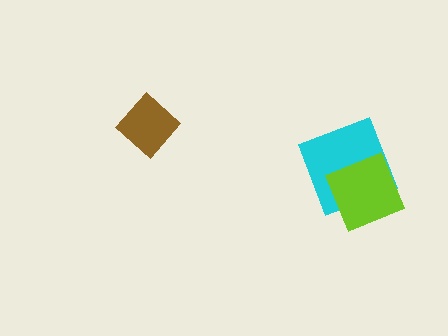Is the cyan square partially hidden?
Yes, it is partially covered by another shape.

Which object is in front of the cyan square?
The lime diamond is in front of the cyan square.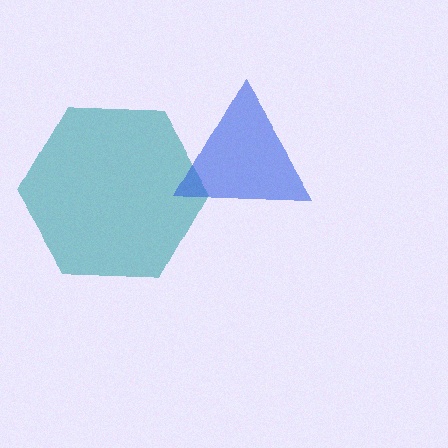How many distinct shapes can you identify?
There are 2 distinct shapes: a teal hexagon, a blue triangle.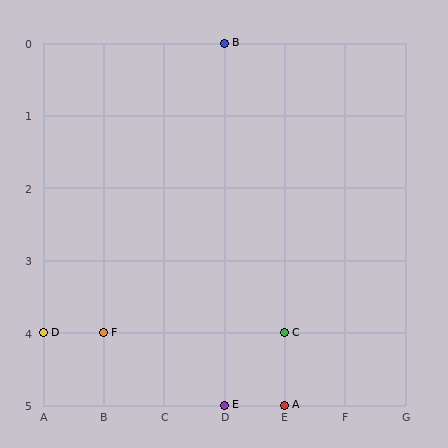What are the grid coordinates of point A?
Point A is at grid coordinates (E, 5).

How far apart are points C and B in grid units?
Points C and B are 1 column and 4 rows apart (about 4.1 grid units diagonally).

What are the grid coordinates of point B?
Point B is at grid coordinates (D, 0).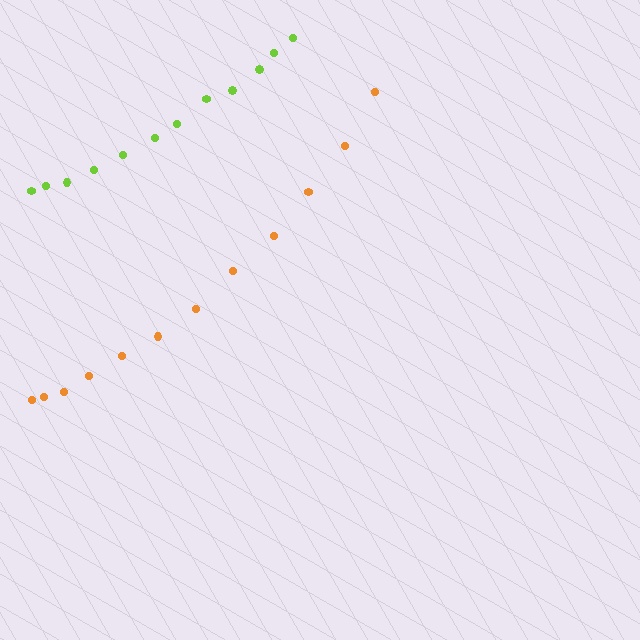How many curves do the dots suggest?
There are 2 distinct paths.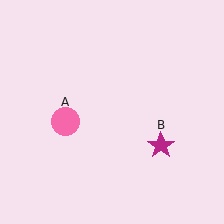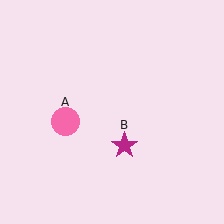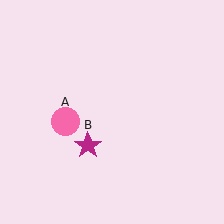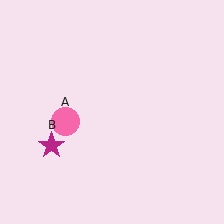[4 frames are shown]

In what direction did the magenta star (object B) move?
The magenta star (object B) moved left.